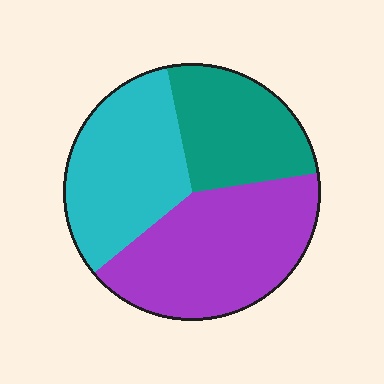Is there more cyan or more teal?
Cyan.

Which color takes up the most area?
Purple, at roughly 40%.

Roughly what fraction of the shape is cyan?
Cyan takes up about one third (1/3) of the shape.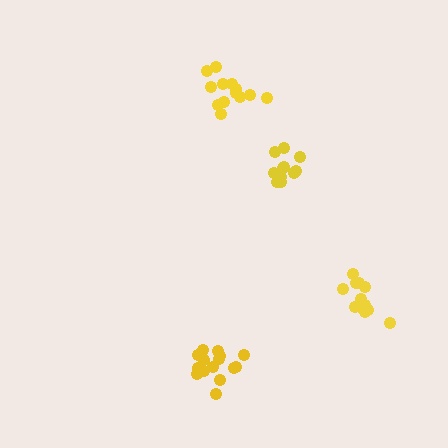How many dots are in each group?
Group 1: 15 dots, Group 2: 12 dots, Group 3: 13 dots, Group 4: 11 dots (51 total).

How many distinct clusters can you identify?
There are 4 distinct clusters.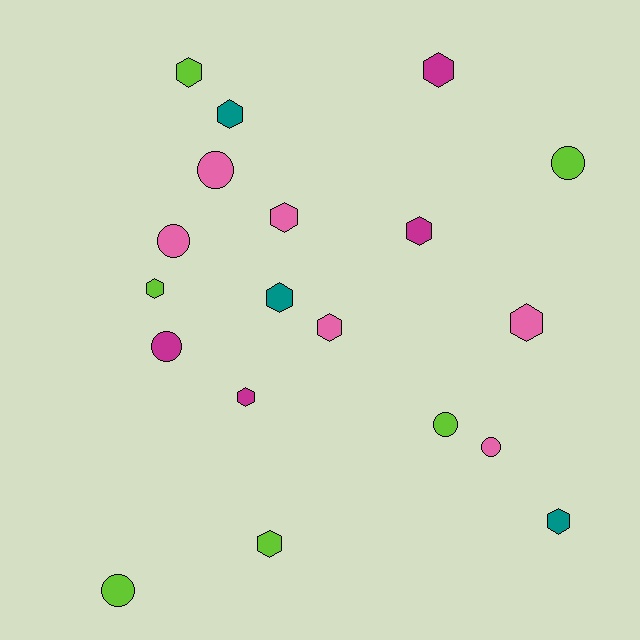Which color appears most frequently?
Lime, with 6 objects.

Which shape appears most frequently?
Hexagon, with 12 objects.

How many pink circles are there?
There are 3 pink circles.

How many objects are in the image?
There are 19 objects.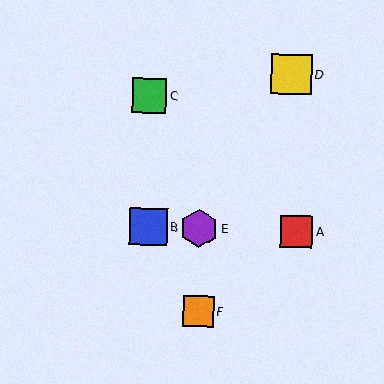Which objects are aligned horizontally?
Objects A, B, E are aligned horizontally.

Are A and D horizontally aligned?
No, A is at y≈231 and D is at y≈74.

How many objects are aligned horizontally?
3 objects (A, B, E) are aligned horizontally.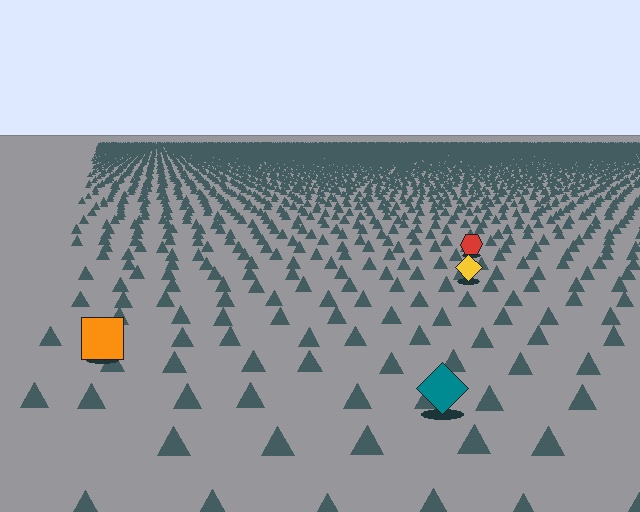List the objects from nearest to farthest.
From nearest to farthest: the teal diamond, the orange square, the yellow diamond, the red hexagon.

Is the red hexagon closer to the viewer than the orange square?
No. The orange square is closer — you can tell from the texture gradient: the ground texture is coarser near it.